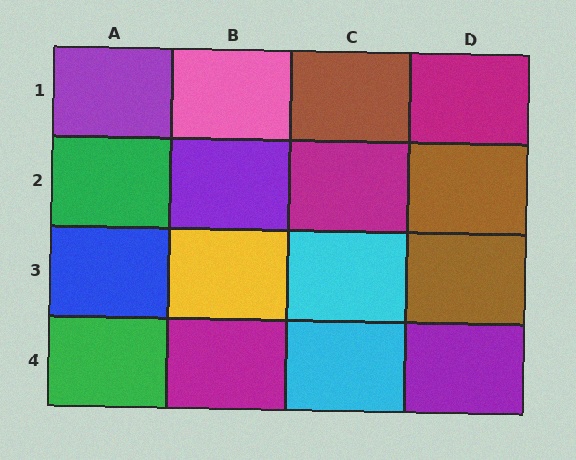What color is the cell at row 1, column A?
Purple.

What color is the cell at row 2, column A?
Green.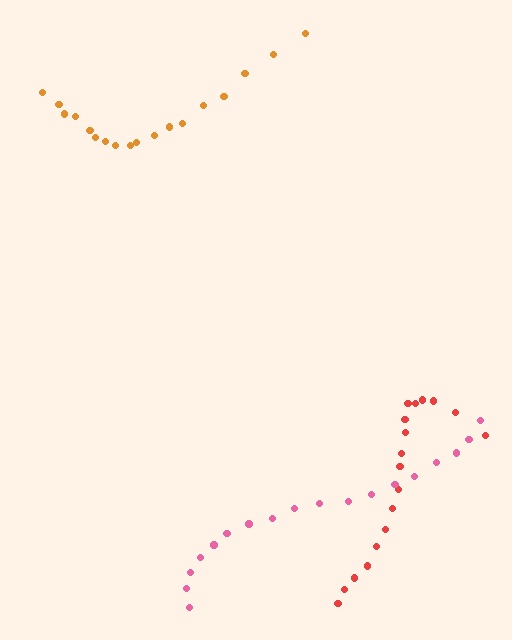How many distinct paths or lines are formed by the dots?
There are 3 distinct paths.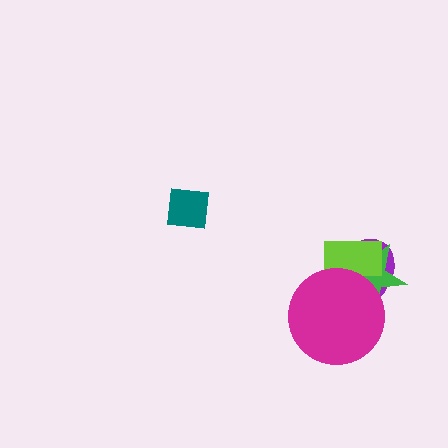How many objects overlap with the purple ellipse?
3 objects overlap with the purple ellipse.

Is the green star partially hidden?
Yes, it is partially covered by another shape.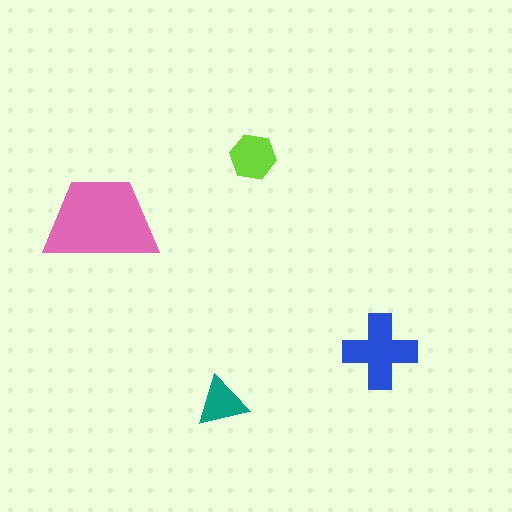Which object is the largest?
The pink trapezoid.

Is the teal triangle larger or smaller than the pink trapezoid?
Smaller.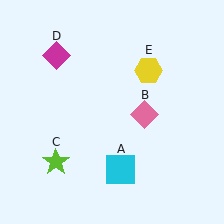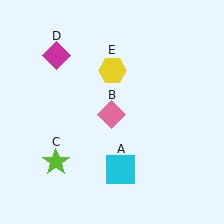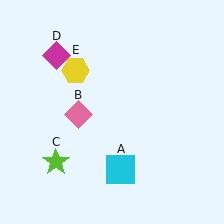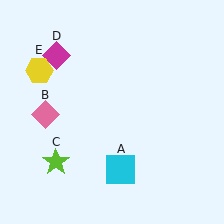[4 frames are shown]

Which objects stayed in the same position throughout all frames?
Cyan square (object A) and lime star (object C) and magenta diamond (object D) remained stationary.